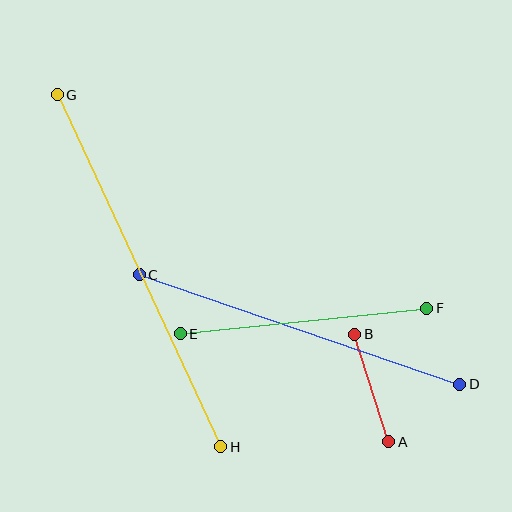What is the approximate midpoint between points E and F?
The midpoint is at approximately (303, 321) pixels.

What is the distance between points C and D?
The distance is approximately 338 pixels.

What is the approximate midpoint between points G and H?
The midpoint is at approximately (139, 271) pixels.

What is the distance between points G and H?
The distance is approximately 388 pixels.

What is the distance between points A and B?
The distance is approximately 113 pixels.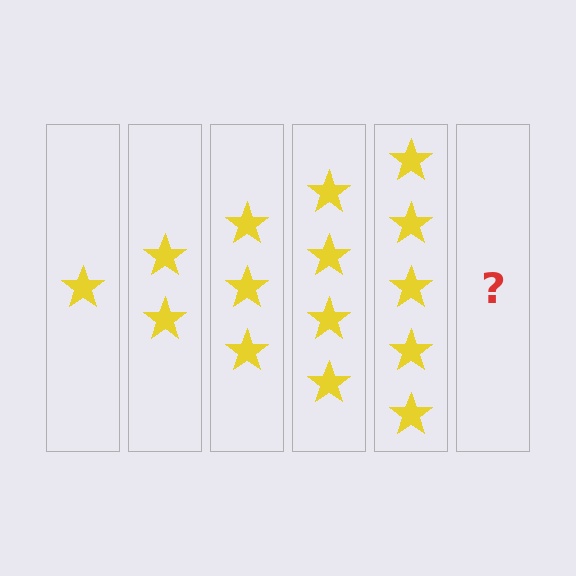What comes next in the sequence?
The next element should be 6 stars.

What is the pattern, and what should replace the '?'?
The pattern is that each step adds one more star. The '?' should be 6 stars.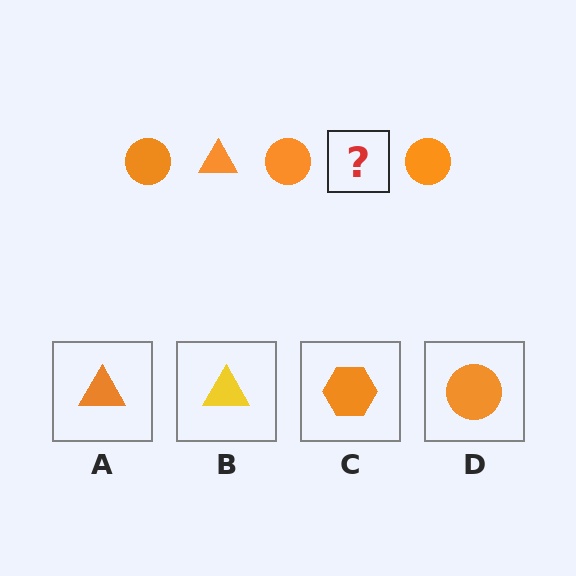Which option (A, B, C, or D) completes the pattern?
A.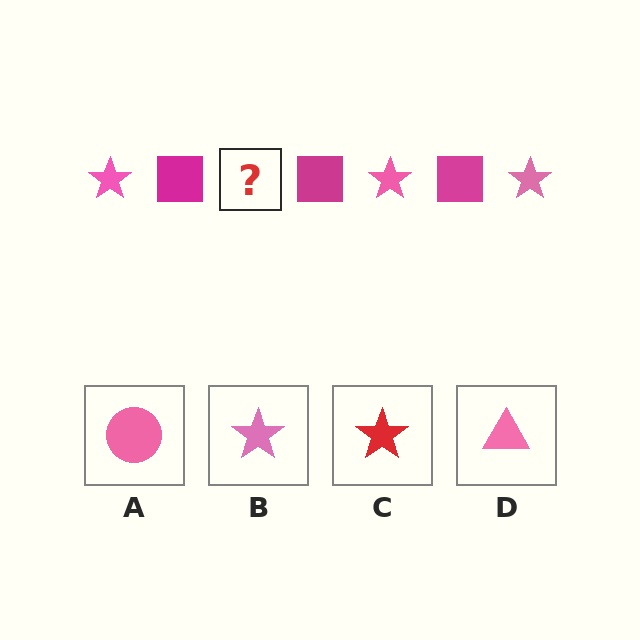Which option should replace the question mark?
Option B.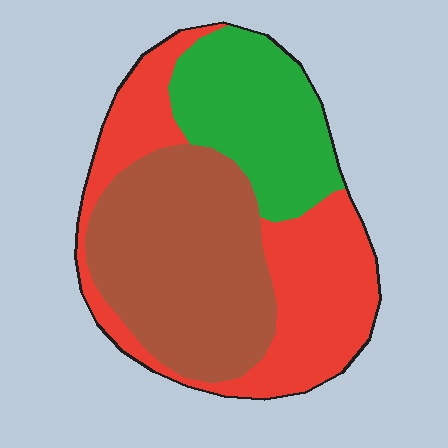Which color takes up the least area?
Green, at roughly 25%.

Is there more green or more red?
Red.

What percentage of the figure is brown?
Brown takes up between a third and a half of the figure.